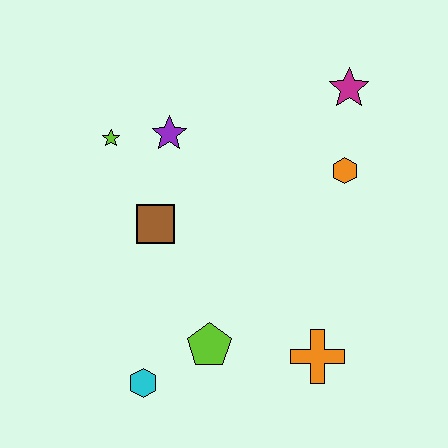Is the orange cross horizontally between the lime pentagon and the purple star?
No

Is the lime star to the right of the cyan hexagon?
No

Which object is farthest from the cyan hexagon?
The magenta star is farthest from the cyan hexagon.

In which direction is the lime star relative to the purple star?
The lime star is to the left of the purple star.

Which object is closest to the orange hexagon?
The magenta star is closest to the orange hexagon.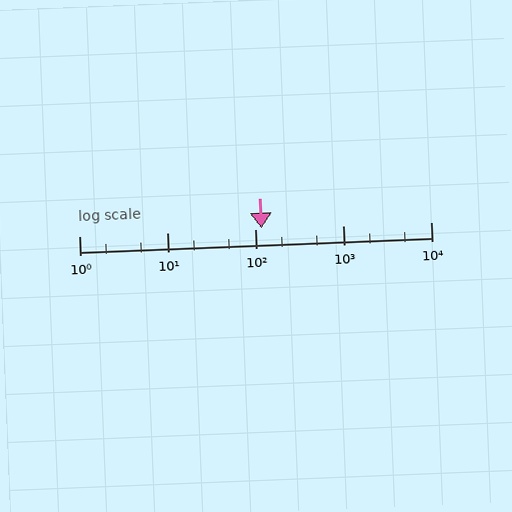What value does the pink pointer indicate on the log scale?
The pointer indicates approximately 120.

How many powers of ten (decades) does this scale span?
The scale spans 4 decades, from 1 to 10000.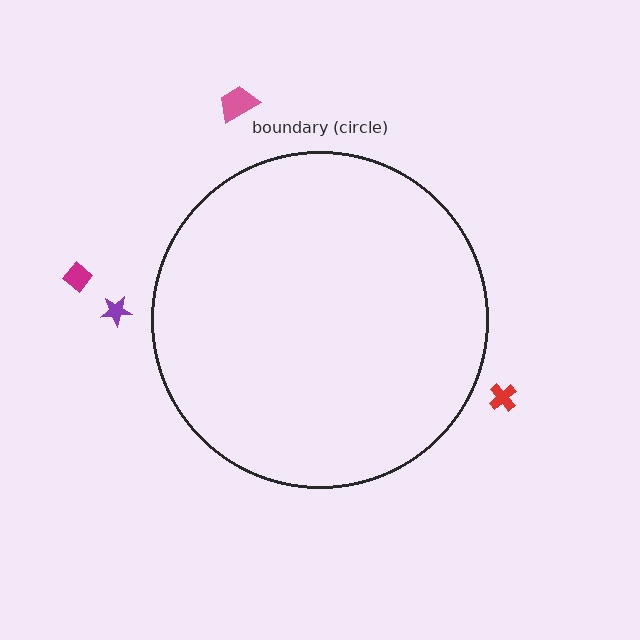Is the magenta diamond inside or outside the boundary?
Outside.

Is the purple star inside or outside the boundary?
Outside.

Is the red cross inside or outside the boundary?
Outside.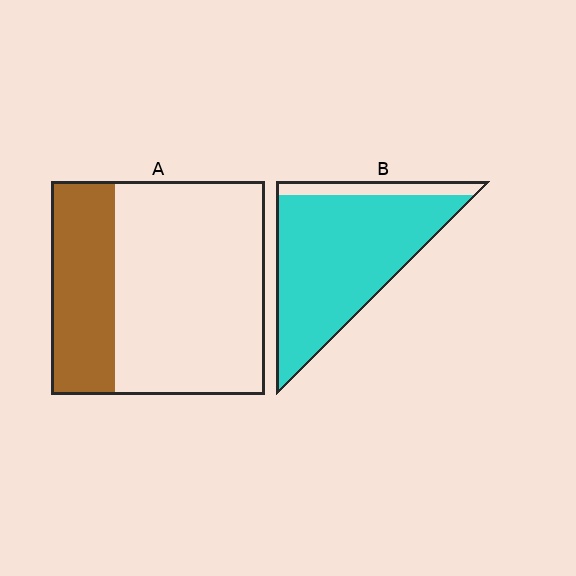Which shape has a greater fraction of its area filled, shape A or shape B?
Shape B.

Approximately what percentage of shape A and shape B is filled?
A is approximately 30% and B is approximately 85%.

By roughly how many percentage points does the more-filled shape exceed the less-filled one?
By roughly 55 percentage points (B over A).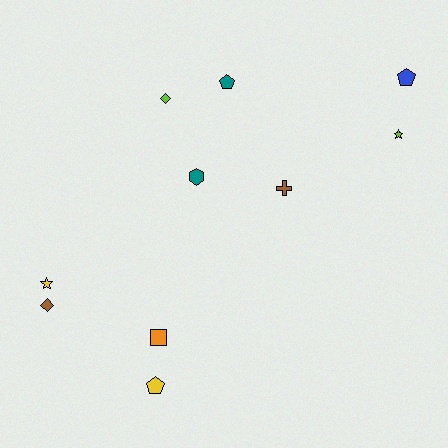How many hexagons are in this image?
There is 1 hexagon.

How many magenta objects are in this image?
There are no magenta objects.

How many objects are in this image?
There are 10 objects.